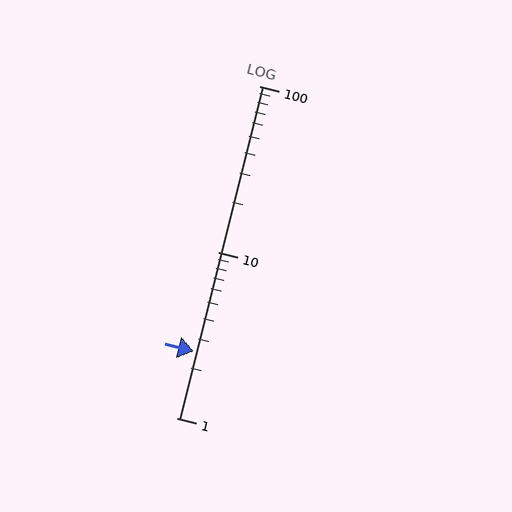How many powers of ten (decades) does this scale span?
The scale spans 2 decades, from 1 to 100.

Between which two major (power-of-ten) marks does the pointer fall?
The pointer is between 1 and 10.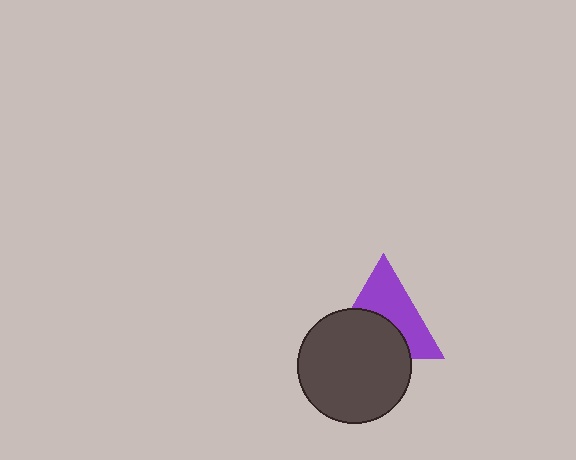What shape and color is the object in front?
The object in front is a dark gray circle.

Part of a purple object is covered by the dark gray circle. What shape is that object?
It is a triangle.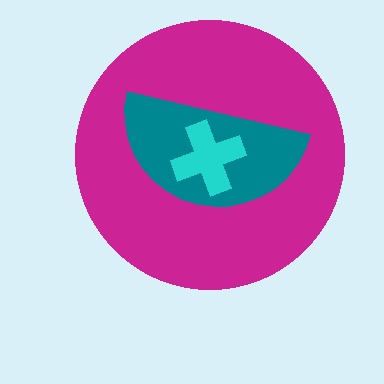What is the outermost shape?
The magenta circle.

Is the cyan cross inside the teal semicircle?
Yes.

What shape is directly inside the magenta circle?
The teal semicircle.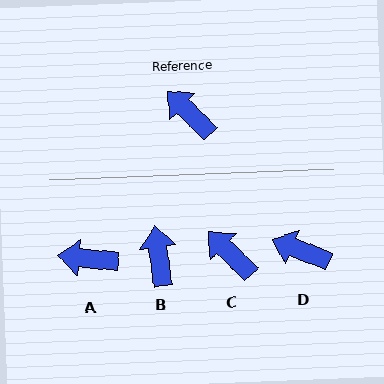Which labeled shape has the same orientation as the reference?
C.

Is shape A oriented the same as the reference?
No, it is off by about 39 degrees.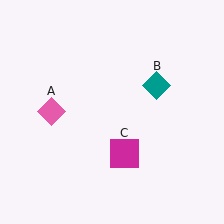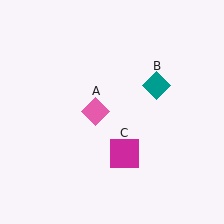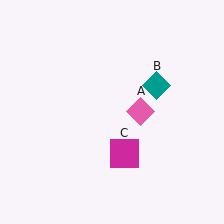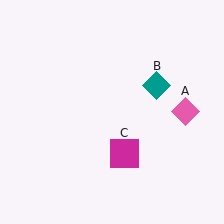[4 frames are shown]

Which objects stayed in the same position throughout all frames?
Teal diamond (object B) and magenta square (object C) remained stationary.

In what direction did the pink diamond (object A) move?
The pink diamond (object A) moved right.